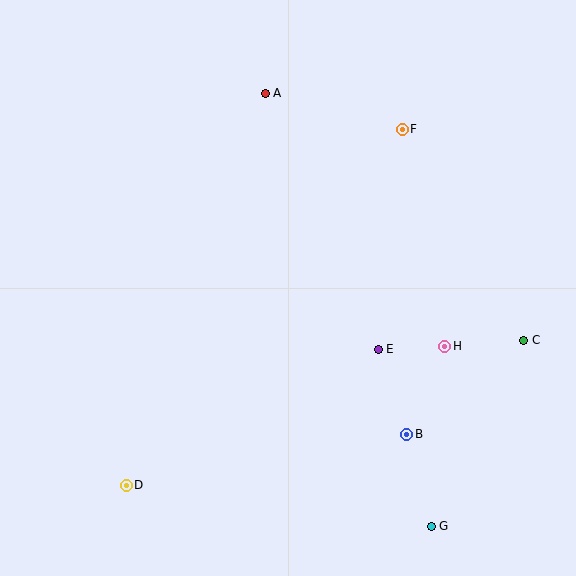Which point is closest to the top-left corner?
Point A is closest to the top-left corner.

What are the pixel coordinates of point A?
Point A is at (265, 93).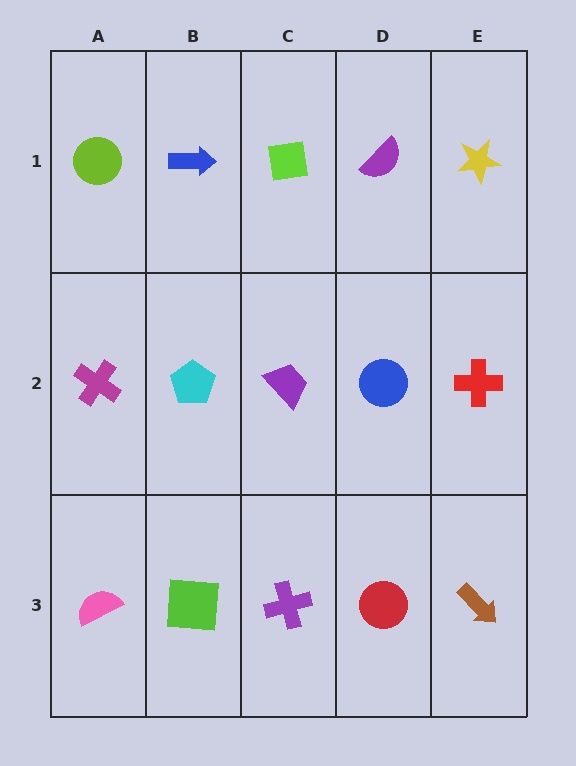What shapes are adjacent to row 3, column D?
A blue circle (row 2, column D), a purple cross (row 3, column C), a brown arrow (row 3, column E).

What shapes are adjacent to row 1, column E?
A red cross (row 2, column E), a purple semicircle (row 1, column D).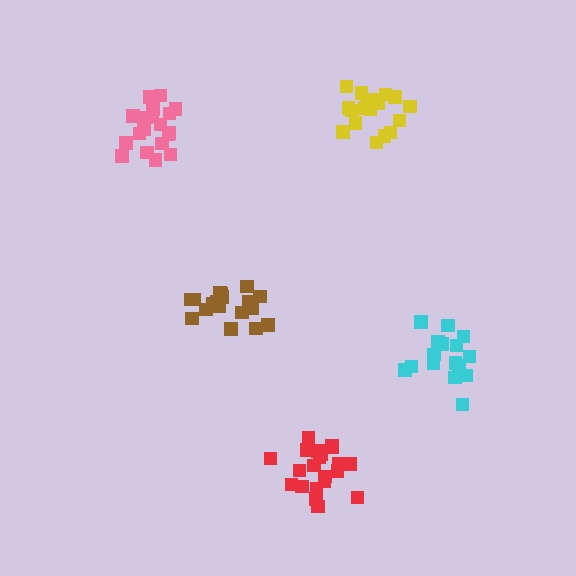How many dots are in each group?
Group 1: 16 dots, Group 2: 21 dots, Group 3: 21 dots, Group 4: 19 dots, Group 5: 18 dots (95 total).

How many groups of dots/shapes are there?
There are 5 groups.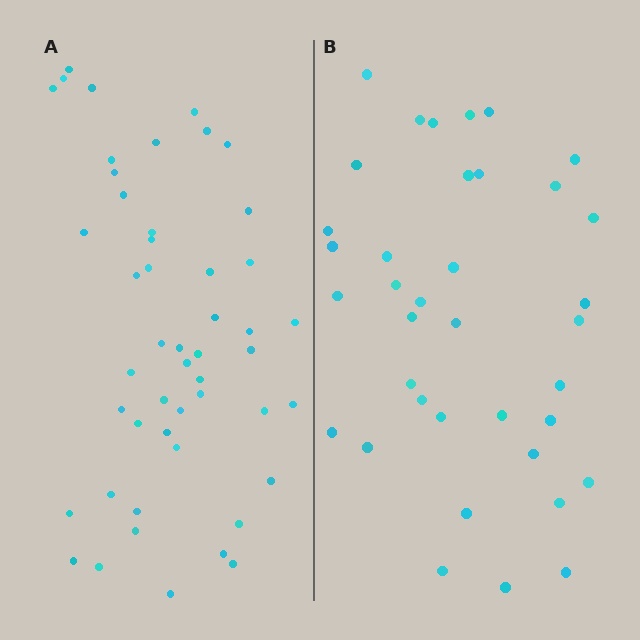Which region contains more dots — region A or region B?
Region A (the left region) has more dots.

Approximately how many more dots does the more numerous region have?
Region A has roughly 12 or so more dots than region B.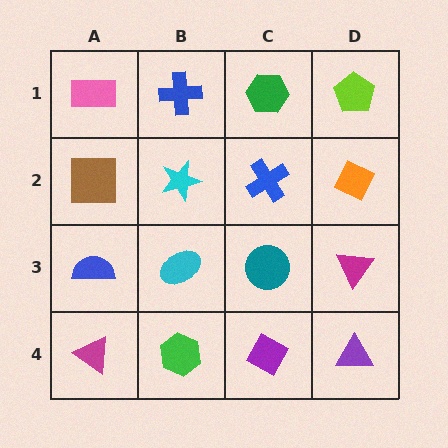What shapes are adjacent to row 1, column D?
An orange diamond (row 2, column D), a green hexagon (row 1, column C).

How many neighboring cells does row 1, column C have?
3.